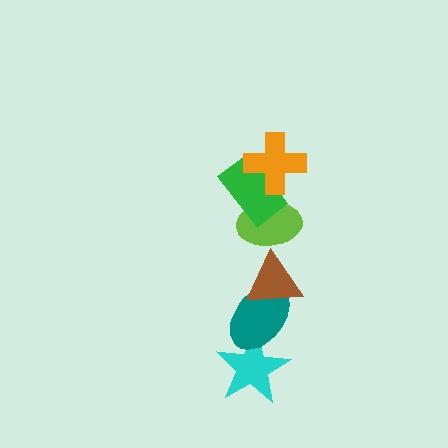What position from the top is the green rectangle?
The green rectangle is 2nd from the top.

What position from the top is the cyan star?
The cyan star is 6th from the top.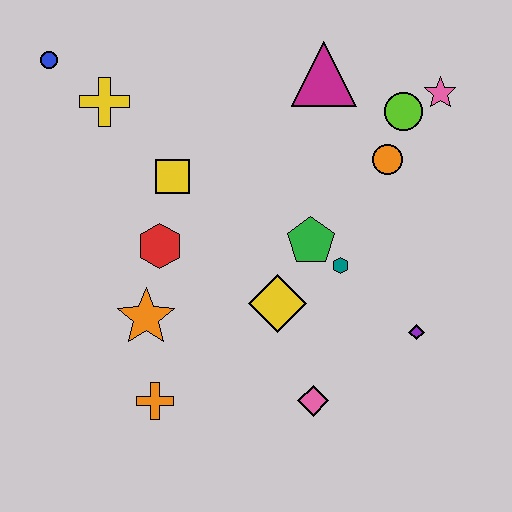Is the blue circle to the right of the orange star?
No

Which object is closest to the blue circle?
The yellow cross is closest to the blue circle.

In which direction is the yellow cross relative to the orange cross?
The yellow cross is above the orange cross.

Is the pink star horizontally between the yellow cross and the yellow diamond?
No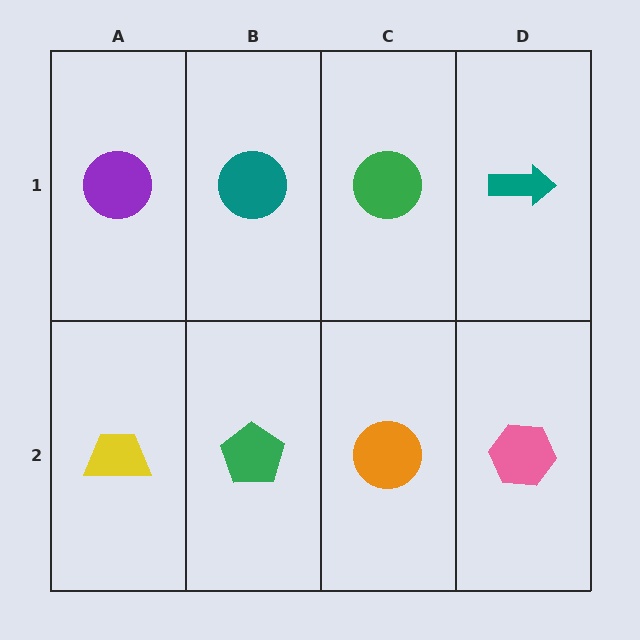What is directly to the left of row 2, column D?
An orange circle.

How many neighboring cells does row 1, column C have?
3.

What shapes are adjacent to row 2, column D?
A teal arrow (row 1, column D), an orange circle (row 2, column C).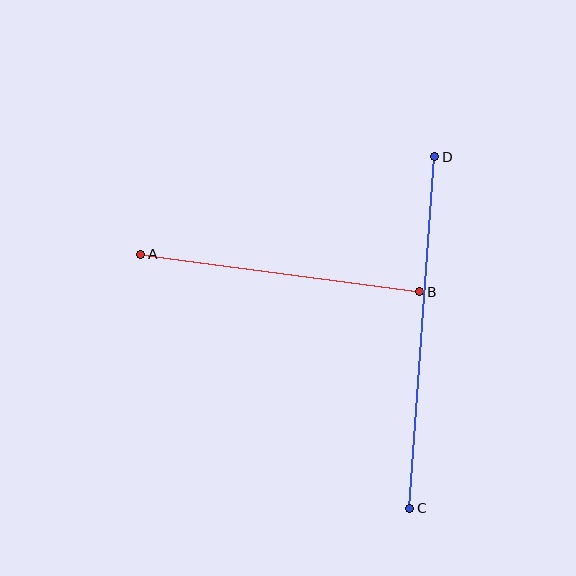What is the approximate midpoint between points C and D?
The midpoint is at approximately (422, 332) pixels.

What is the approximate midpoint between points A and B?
The midpoint is at approximately (280, 273) pixels.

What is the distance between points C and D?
The distance is approximately 353 pixels.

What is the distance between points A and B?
The distance is approximately 282 pixels.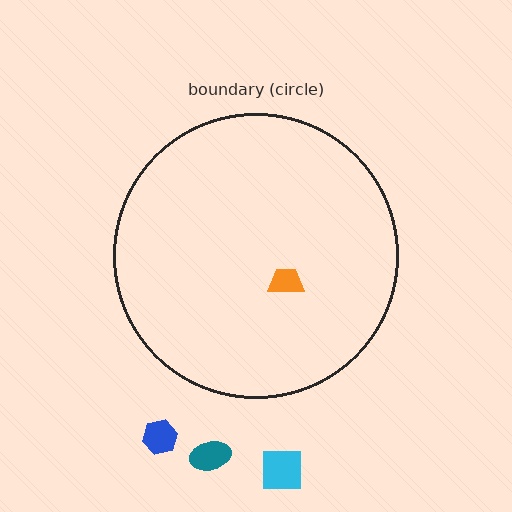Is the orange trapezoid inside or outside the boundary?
Inside.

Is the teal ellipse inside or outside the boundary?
Outside.